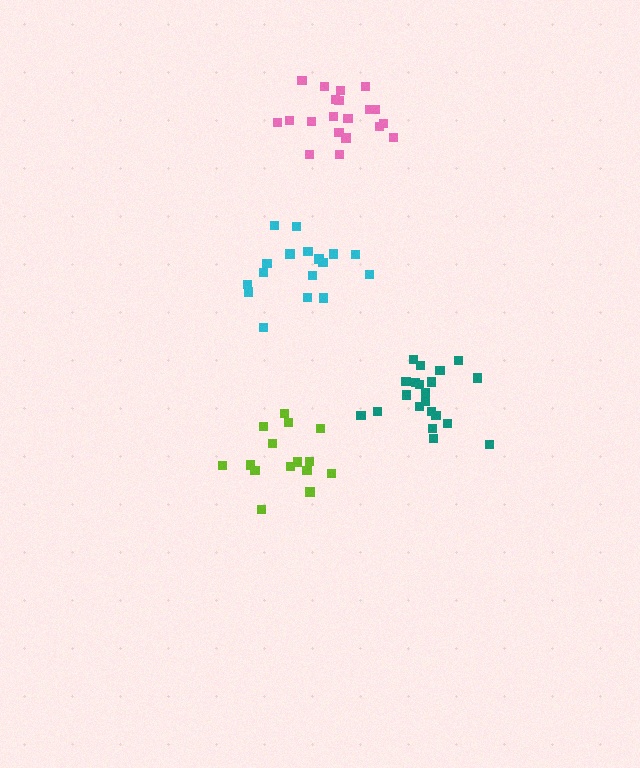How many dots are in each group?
Group 1: 21 dots, Group 2: 17 dots, Group 3: 20 dots, Group 4: 15 dots (73 total).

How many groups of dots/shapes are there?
There are 4 groups.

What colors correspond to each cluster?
The clusters are colored: teal, cyan, pink, lime.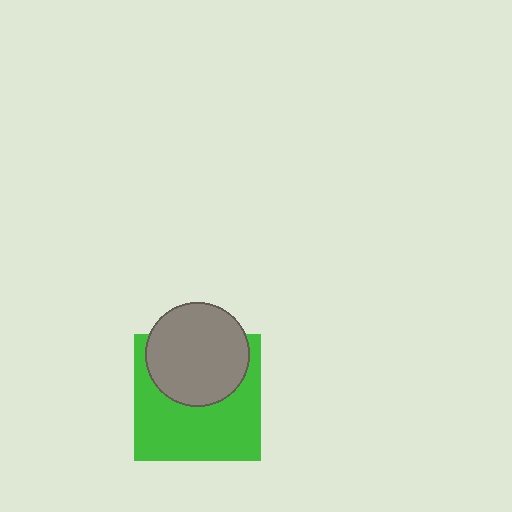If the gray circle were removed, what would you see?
You would see the complete green square.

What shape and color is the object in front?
The object in front is a gray circle.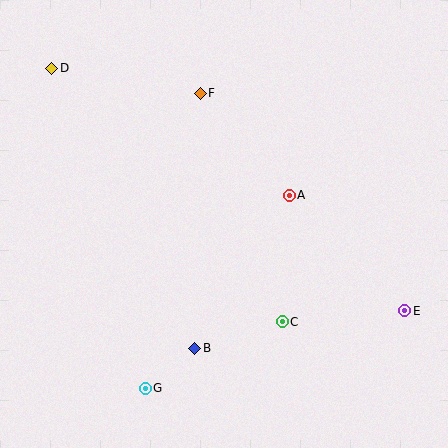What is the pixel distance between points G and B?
The distance between G and B is 63 pixels.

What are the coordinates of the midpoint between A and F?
The midpoint between A and F is at (245, 144).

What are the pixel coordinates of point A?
Point A is at (289, 195).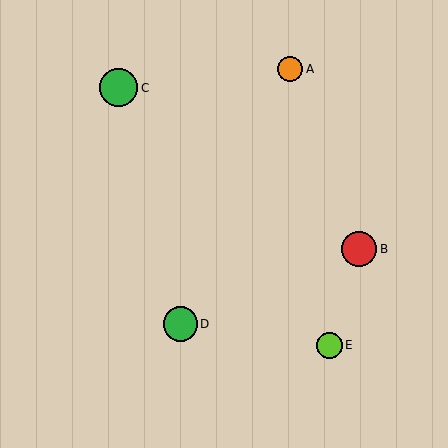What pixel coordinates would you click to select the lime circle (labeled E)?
Click at (329, 345) to select the lime circle E.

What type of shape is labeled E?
Shape E is a lime circle.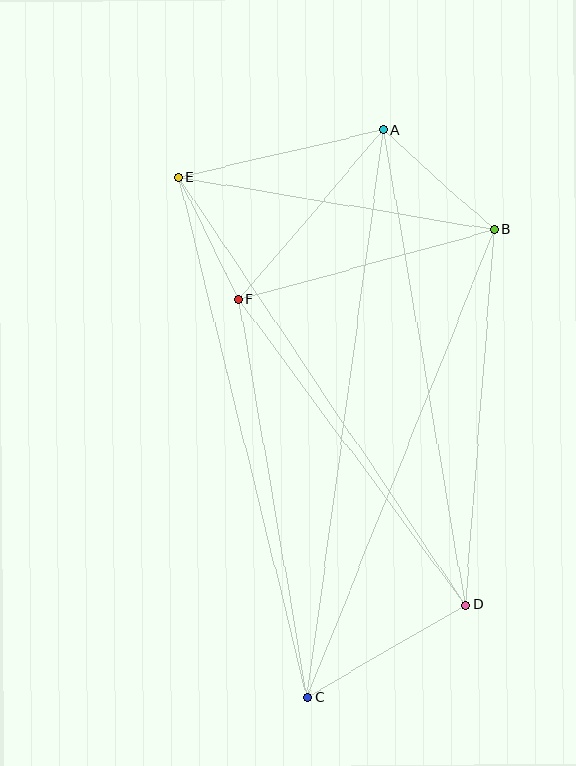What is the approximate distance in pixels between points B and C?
The distance between B and C is approximately 503 pixels.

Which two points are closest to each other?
Points E and F are closest to each other.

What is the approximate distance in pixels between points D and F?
The distance between D and F is approximately 380 pixels.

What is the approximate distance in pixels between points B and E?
The distance between B and E is approximately 320 pixels.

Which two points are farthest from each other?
Points A and C are farthest from each other.